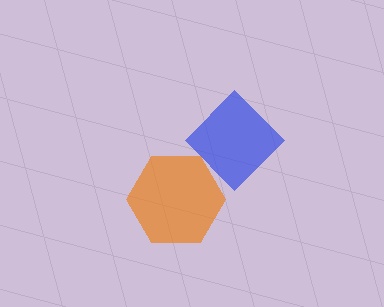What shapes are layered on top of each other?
The layered shapes are: an orange hexagon, a blue diamond.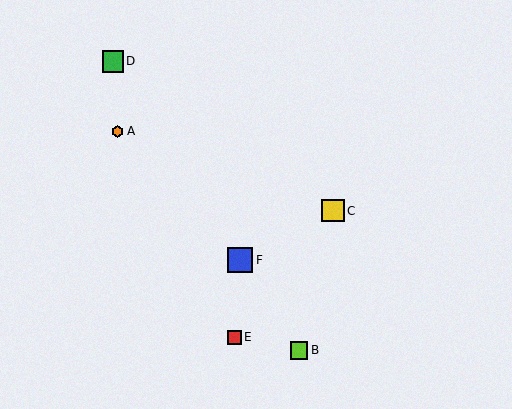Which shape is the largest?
The blue square (labeled F) is the largest.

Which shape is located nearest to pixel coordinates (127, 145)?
The orange hexagon (labeled A) at (118, 131) is nearest to that location.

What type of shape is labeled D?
Shape D is a green square.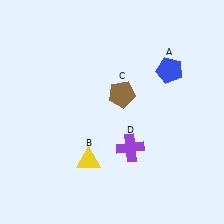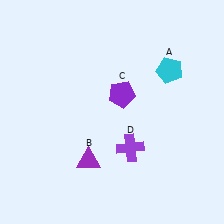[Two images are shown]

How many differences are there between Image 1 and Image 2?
There are 3 differences between the two images.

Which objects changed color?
A changed from blue to cyan. B changed from yellow to purple. C changed from brown to purple.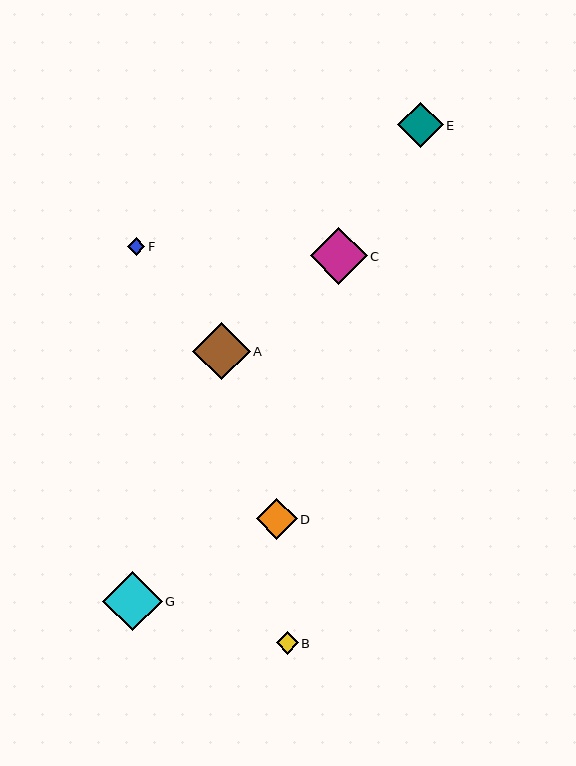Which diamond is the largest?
Diamond G is the largest with a size of approximately 59 pixels.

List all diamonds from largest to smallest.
From largest to smallest: G, A, C, E, D, B, F.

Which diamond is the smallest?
Diamond F is the smallest with a size of approximately 17 pixels.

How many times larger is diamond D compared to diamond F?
Diamond D is approximately 2.3 times the size of diamond F.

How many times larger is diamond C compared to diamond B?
Diamond C is approximately 2.5 times the size of diamond B.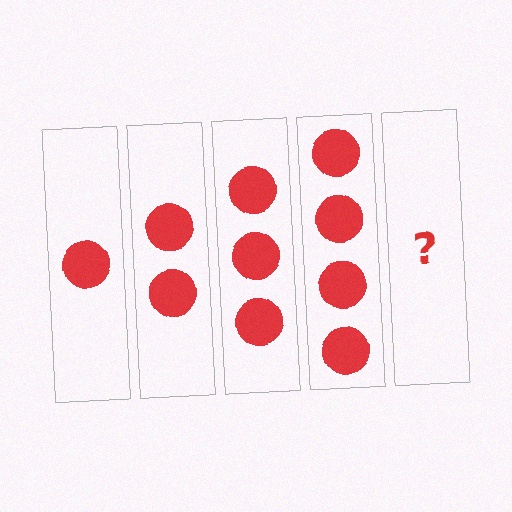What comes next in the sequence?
The next element should be 5 circles.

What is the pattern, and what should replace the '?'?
The pattern is that each step adds one more circle. The '?' should be 5 circles.